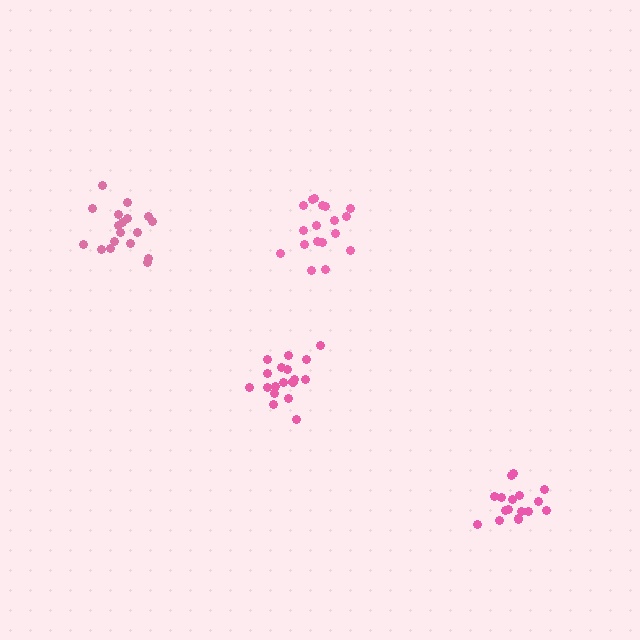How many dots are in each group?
Group 1: 17 dots, Group 2: 18 dots, Group 3: 18 dots, Group 4: 18 dots (71 total).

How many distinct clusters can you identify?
There are 4 distinct clusters.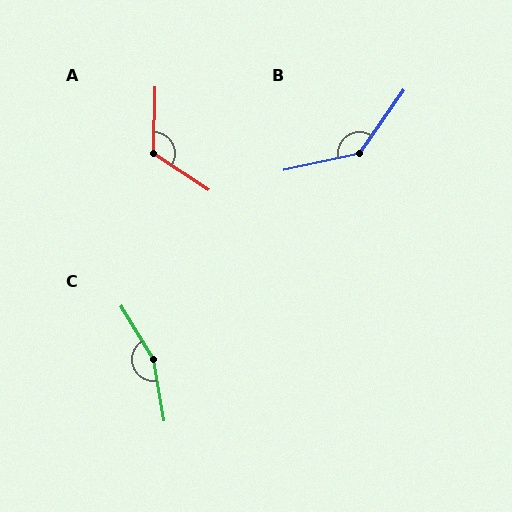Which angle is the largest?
C, at approximately 158 degrees.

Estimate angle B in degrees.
Approximately 138 degrees.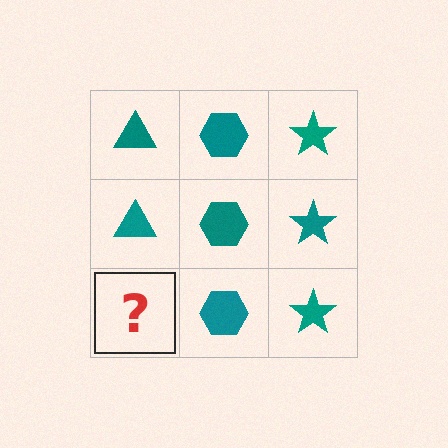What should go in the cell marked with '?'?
The missing cell should contain a teal triangle.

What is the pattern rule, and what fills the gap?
The rule is that each column has a consistent shape. The gap should be filled with a teal triangle.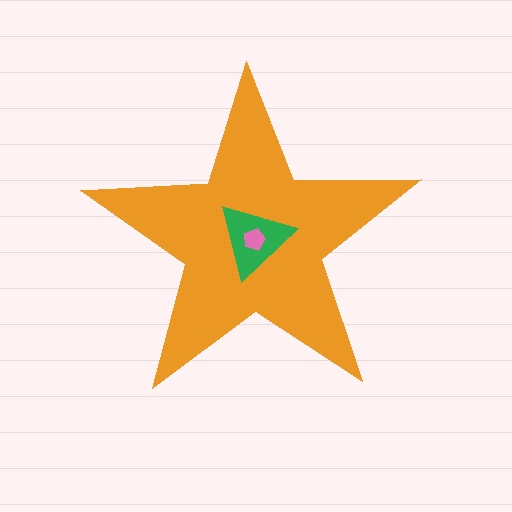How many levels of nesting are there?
3.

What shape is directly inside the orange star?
The green triangle.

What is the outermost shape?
The orange star.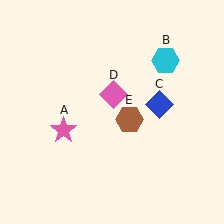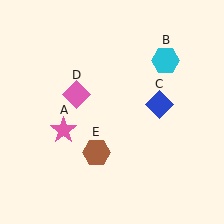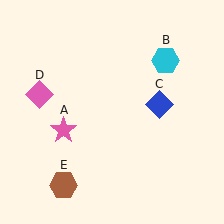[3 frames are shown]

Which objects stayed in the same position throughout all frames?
Pink star (object A) and cyan hexagon (object B) and blue diamond (object C) remained stationary.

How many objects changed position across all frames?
2 objects changed position: pink diamond (object D), brown hexagon (object E).